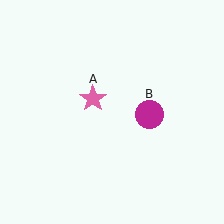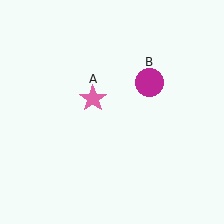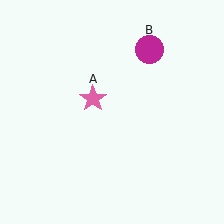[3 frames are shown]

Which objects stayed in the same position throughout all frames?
Pink star (object A) remained stationary.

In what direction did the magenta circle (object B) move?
The magenta circle (object B) moved up.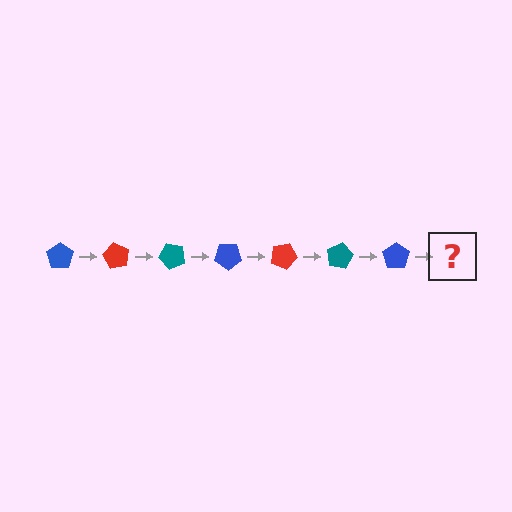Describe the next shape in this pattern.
It should be a red pentagon, rotated 420 degrees from the start.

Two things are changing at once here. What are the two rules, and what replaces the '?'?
The two rules are that it rotates 60 degrees each step and the color cycles through blue, red, and teal. The '?' should be a red pentagon, rotated 420 degrees from the start.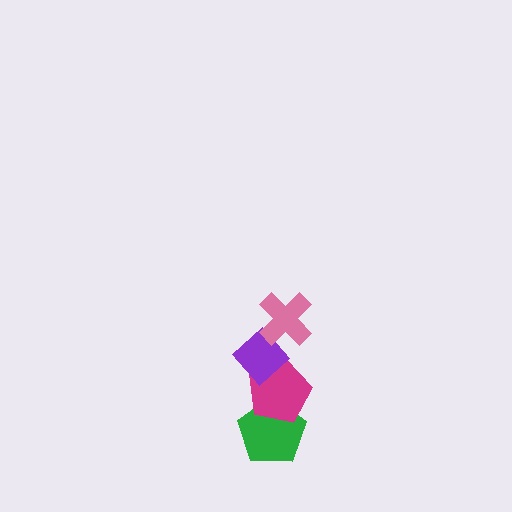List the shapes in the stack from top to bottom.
From top to bottom: the pink cross, the purple diamond, the magenta pentagon, the green pentagon.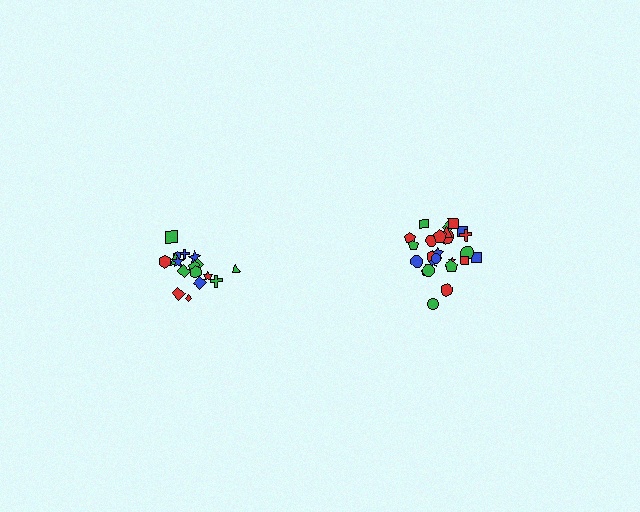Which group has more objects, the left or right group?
The right group.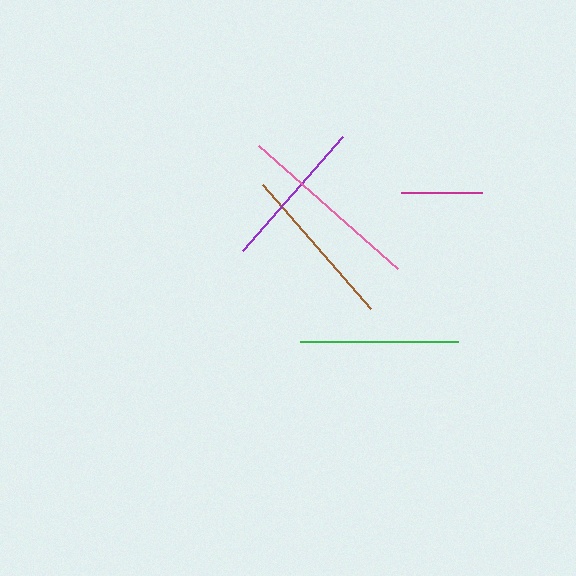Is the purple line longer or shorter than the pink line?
The pink line is longer than the purple line.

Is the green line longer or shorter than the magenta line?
The green line is longer than the magenta line.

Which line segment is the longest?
The pink line is the longest at approximately 186 pixels.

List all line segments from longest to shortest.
From longest to shortest: pink, brown, green, purple, magenta.